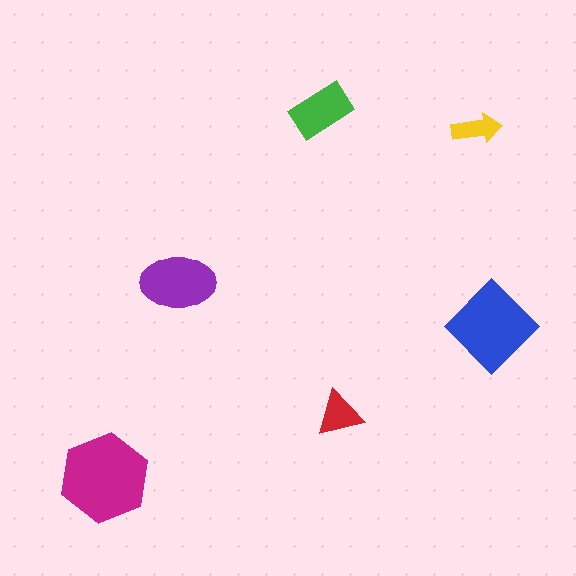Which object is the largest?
The magenta hexagon.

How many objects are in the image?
There are 6 objects in the image.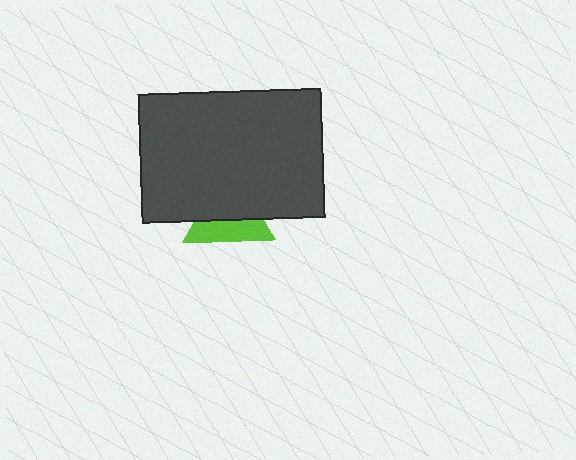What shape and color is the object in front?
The object in front is a dark gray rectangle.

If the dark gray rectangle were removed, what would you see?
You would see the complete lime triangle.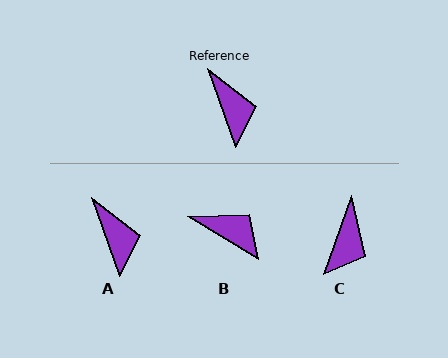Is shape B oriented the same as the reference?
No, it is off by about 40 degrees.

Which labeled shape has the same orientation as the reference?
A.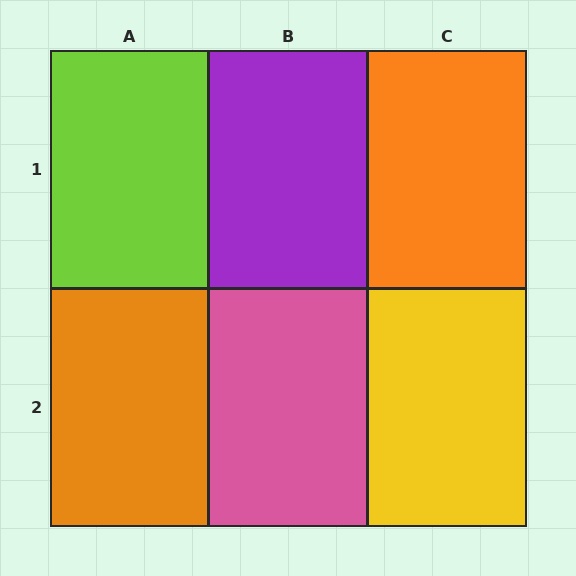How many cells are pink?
1 cell is pink.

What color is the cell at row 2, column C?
Yellow.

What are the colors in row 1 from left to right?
Lime, purple, orange.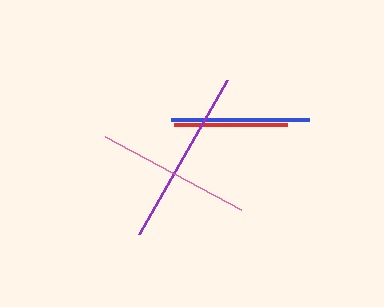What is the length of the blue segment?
The blue segment is approximately 138 pixels long.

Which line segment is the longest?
The purple line is the longest at approximately 177 pixels.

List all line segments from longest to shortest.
From longest to shortest: purple, pink, blue, red.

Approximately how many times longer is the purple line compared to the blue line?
The purple line is approximately 1.3 times the length of the blue line.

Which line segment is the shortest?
The red line is the shortest at approximately 112 pixels.